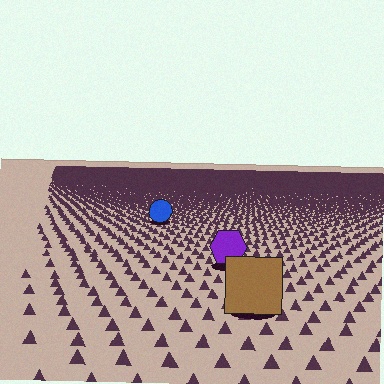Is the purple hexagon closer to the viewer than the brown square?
No. The brown square is closer — you can tell from the texture gradient: the ground texture is coarser near it.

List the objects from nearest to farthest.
From nearest to farthest: the brown square, the purple hexagon, the blue circle.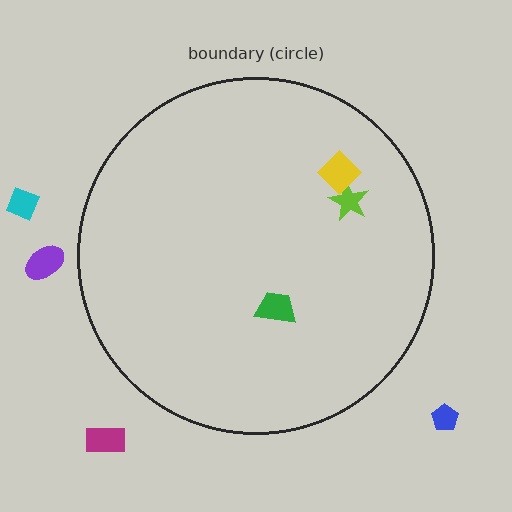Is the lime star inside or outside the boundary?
Inside.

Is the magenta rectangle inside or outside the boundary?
Outside.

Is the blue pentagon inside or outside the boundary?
Outside.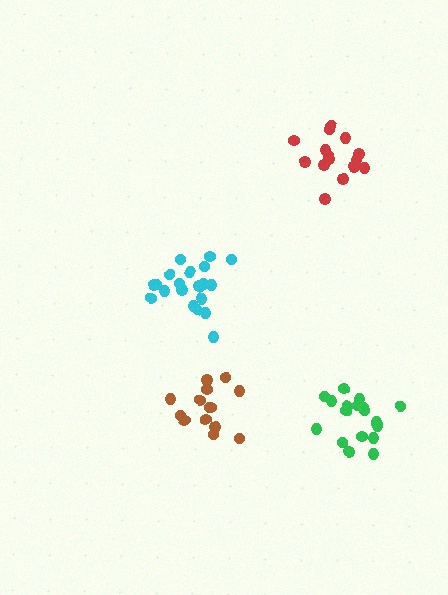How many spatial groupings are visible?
There are 4 spatial groupings.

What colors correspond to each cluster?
The clusters are colored: brown, cyan, green, red.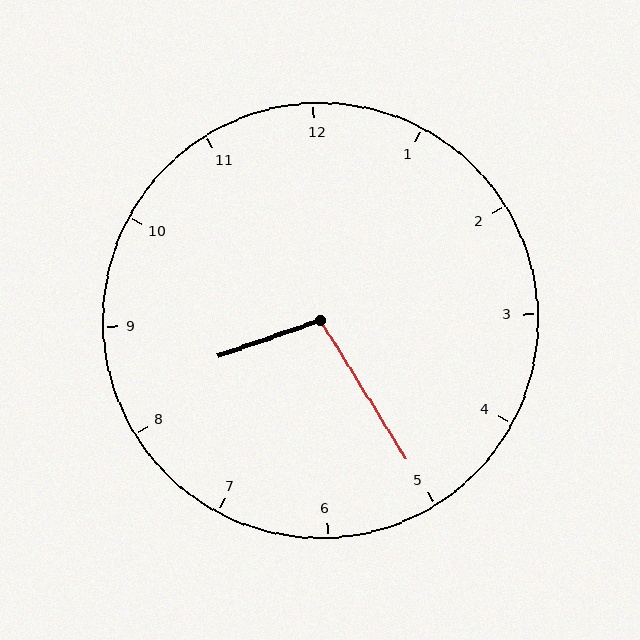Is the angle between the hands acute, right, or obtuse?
It is obtuse.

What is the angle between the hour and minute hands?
Approximately 102 degrees.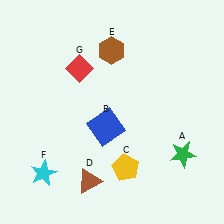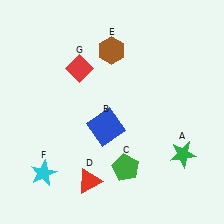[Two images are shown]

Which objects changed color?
C changed from yellow to green. D changed from brown to red.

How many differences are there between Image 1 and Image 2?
There are 2 differences between the two images.